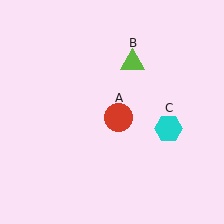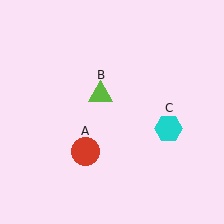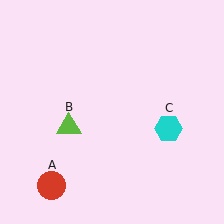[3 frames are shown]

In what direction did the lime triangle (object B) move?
The lime triangle (object B) moved down and to the left.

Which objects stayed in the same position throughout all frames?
Cyan hexagon (object C) remained stationary.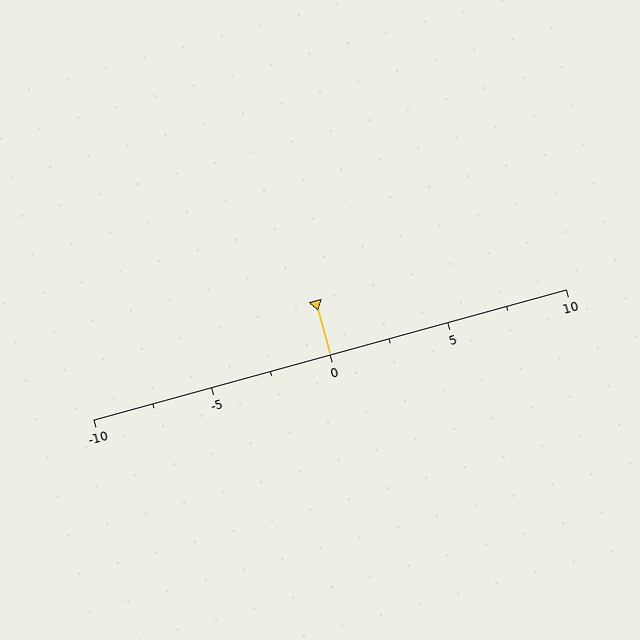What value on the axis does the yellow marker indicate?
The marker indicates approximately 0.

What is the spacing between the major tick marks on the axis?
The major ticks are spaced 5 apart.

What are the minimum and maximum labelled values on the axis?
The axis runs from -10 to 10.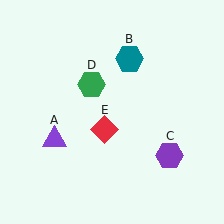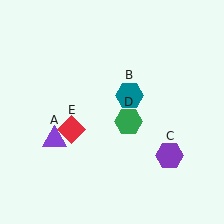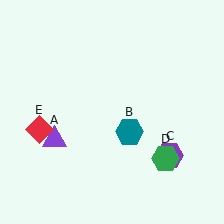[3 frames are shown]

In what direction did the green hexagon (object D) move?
The green hexagon (object D) moved down and to the right.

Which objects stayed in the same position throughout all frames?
Purple triangle (object A) and purple hexagon (object C) remained stationary.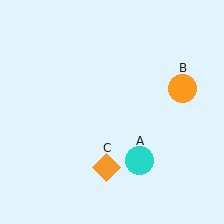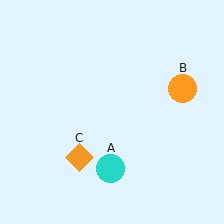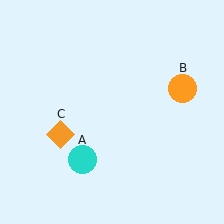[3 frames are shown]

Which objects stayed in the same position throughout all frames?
Orange circle (object B) remained stationary.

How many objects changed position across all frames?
2 objects changed position: cyan circle (object A), orange diamond (object C).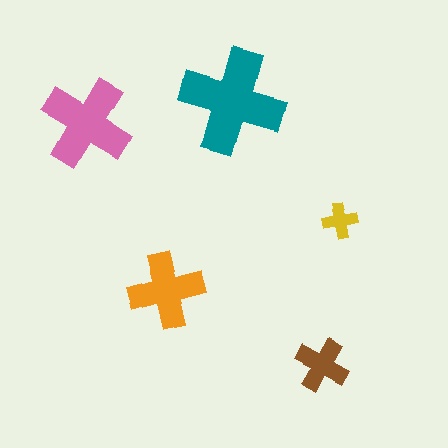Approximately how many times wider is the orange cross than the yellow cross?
About 2 times wider.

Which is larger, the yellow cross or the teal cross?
The teal one.